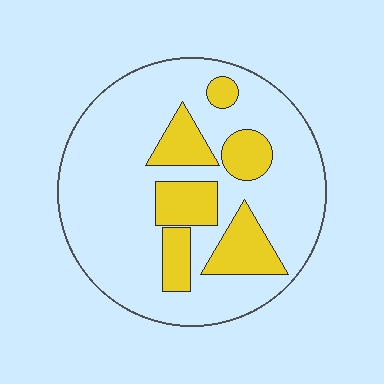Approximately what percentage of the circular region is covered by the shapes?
Approximately 25%.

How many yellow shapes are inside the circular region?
6.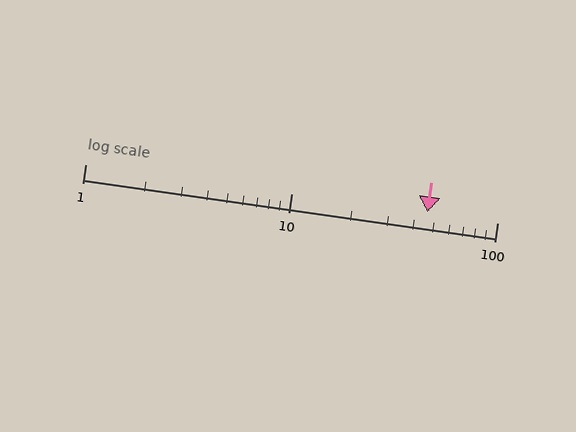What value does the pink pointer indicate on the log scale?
The pointer indicates approximately 46.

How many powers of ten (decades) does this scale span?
The scale spans 2 decades, from 1 to 100.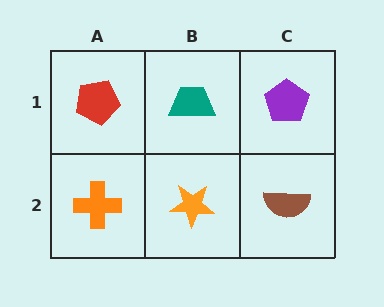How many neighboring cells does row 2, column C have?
2.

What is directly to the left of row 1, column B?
A red pentagon.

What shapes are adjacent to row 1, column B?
An orange star (row 2, column B), a red pentagon (row 1, column A), a purple pentagon (row 1, column C).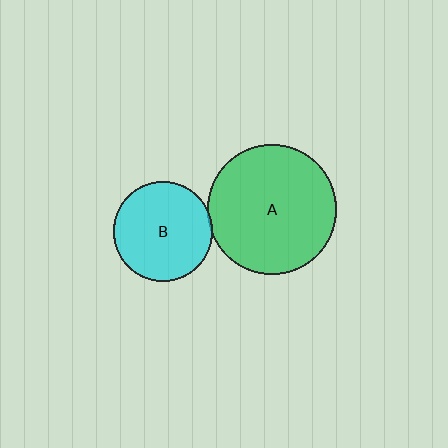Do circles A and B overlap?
Yes.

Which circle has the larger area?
Circle A (green).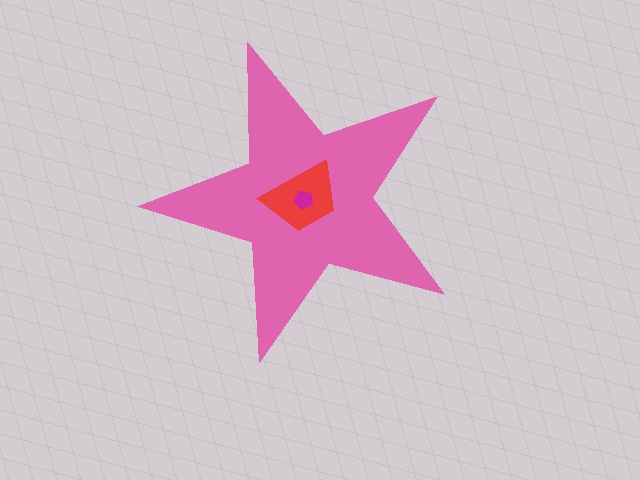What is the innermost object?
The magenta pentagon.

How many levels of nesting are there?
3.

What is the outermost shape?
The pink star.